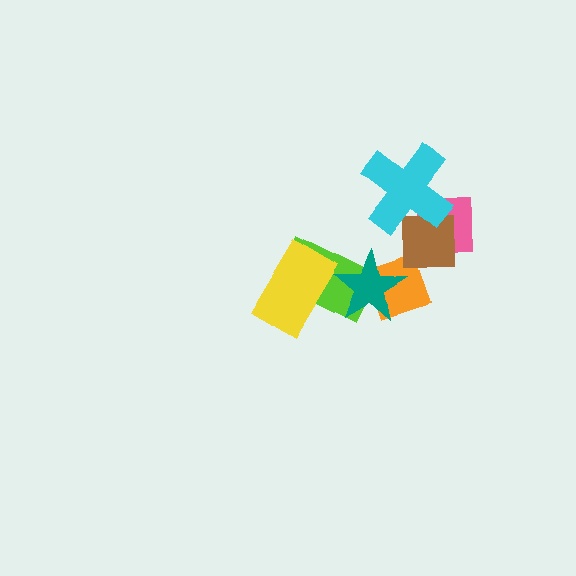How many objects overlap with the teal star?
2 objects overlap with the teal star.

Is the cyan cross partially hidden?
No, no other shape covers it.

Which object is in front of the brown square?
The cyan cross is in front of the brown square.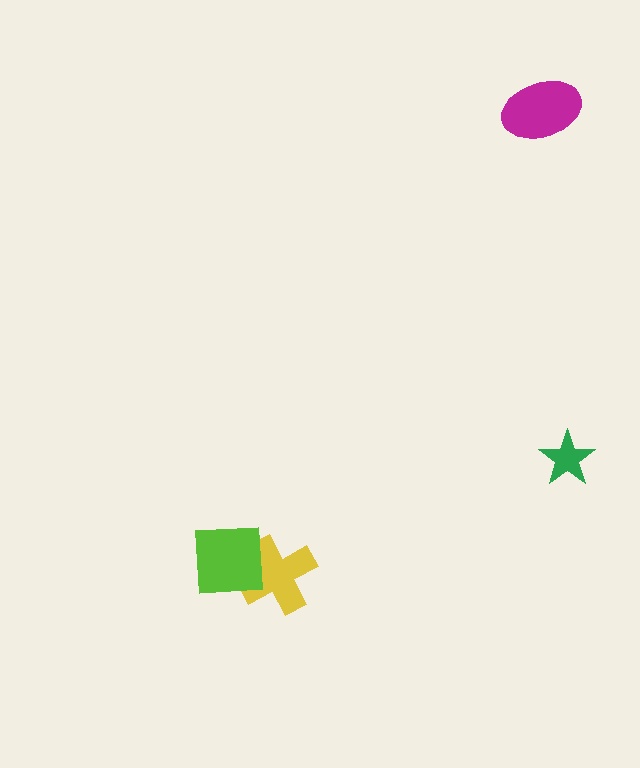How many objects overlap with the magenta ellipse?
0 objects overlap with the magenta ellipse.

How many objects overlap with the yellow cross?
1 object overlaps with the yellow cross.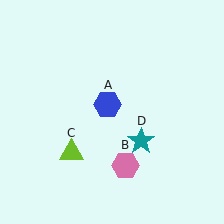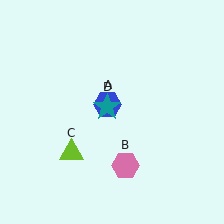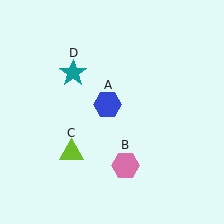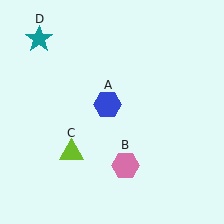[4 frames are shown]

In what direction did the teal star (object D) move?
The teal star (object D) moved up and to the left.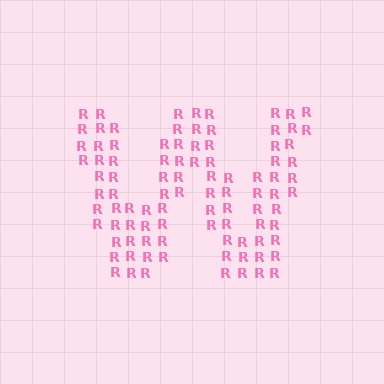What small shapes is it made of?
It is made of small letter R's.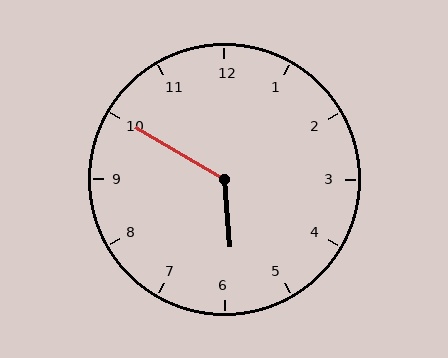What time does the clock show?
5:50.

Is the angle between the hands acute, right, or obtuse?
It is obtuse.